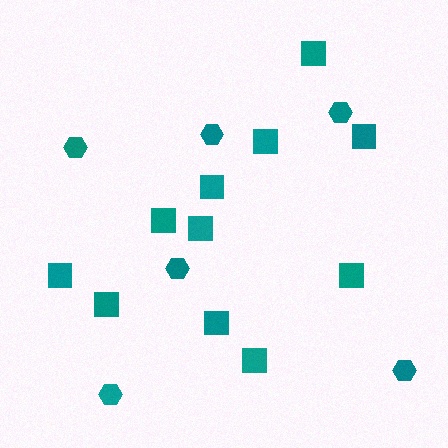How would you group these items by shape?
There are 2 groups: one group of squares (11) and one group of hexagons (6).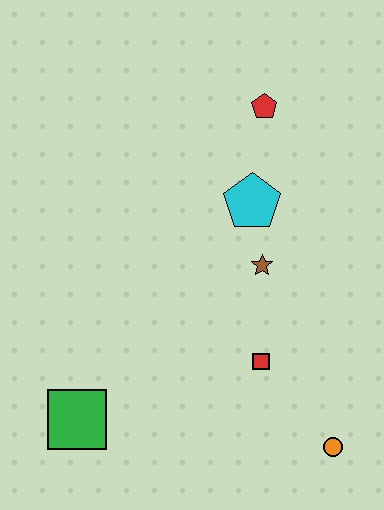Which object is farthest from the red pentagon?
The green square is farthest from the red pentagon.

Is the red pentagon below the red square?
No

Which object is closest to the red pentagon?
The cyan pentagon is closest to the red pentagon.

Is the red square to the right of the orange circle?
No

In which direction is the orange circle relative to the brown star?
The orange circle is below the brown star.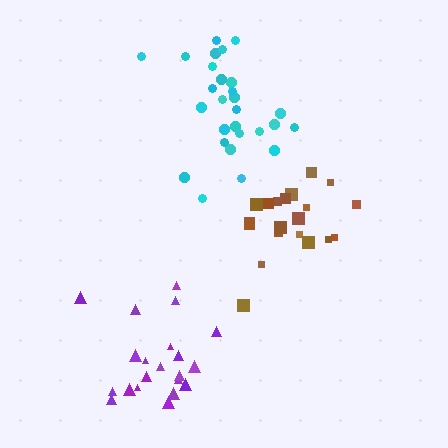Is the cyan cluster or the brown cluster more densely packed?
Brown.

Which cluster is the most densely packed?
Brown.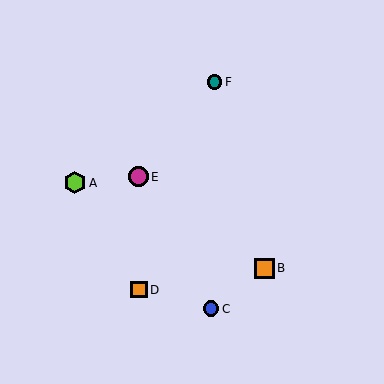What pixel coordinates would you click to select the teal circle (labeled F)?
Click at (214, 82) to select the teal circle F.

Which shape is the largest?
The lime hexagon (labeled A) is the largest.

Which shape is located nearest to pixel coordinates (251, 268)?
The orange square (labeled B) at (264, 268) is nearest to that location.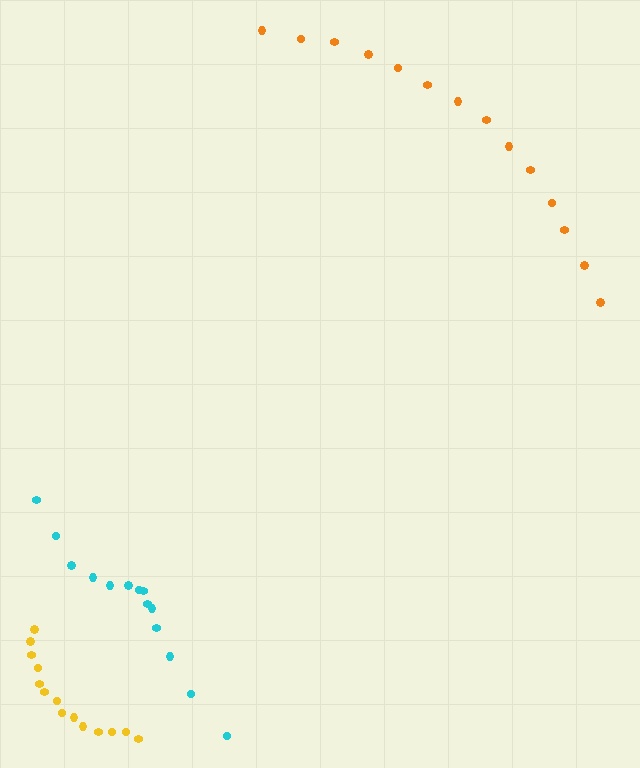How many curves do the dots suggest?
There are 3 distinct paths.